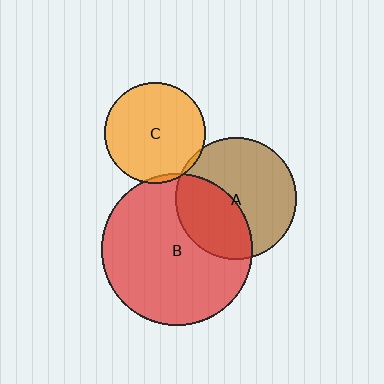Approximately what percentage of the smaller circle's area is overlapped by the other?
Approximately 40%.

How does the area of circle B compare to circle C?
Approximately 2.2 times.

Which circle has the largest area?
Circle B (red).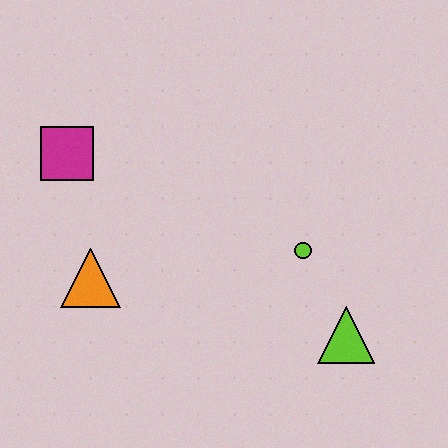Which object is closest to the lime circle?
The lime triangle is closest to the lime circle.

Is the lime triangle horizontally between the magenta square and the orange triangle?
No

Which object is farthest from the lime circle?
The magenta square is farthest from the lime circle.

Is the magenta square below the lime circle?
No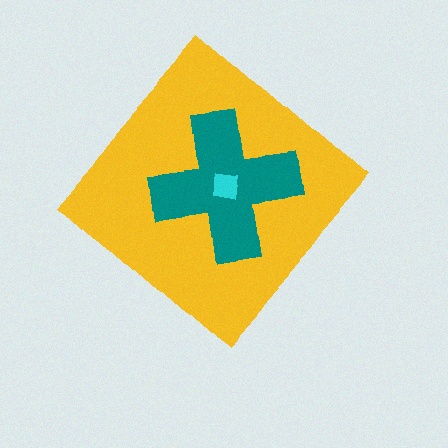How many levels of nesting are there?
3.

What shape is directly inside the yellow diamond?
The teal cross.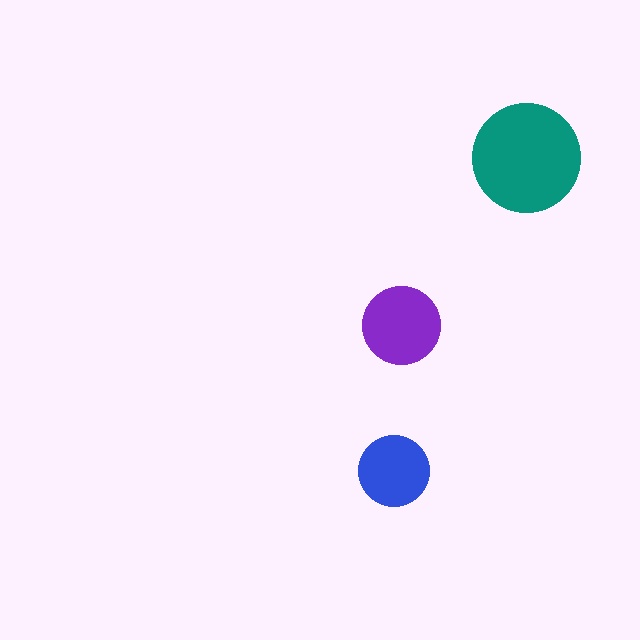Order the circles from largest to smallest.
the teal one, the purple one, the blue one.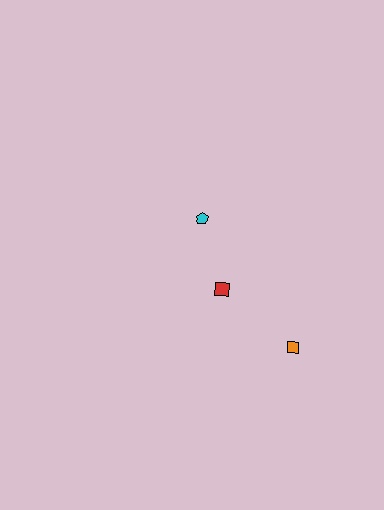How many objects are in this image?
There are 3 objects.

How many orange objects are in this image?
There is 1 orange object.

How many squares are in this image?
There are 2 squares.